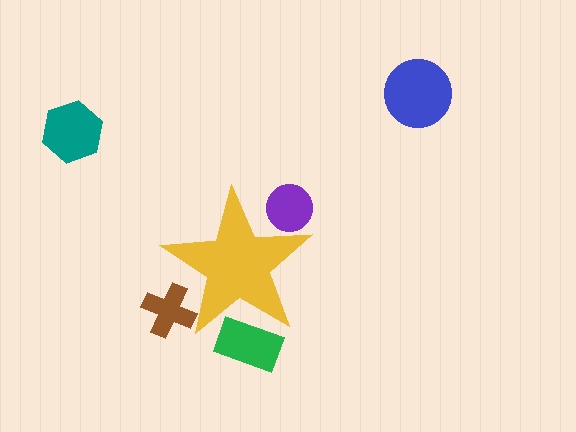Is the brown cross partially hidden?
Yes, the brown cross is partially hidden behind the yellow star.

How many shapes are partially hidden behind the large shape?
3 shapes are partially hidden.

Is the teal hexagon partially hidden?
No, the teal hexagon is fully visible.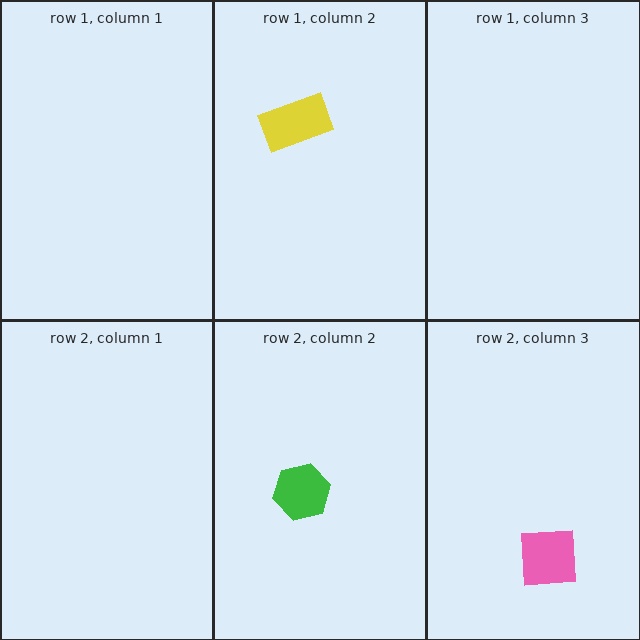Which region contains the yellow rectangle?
The row 1, column 2 region.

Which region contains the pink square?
The row 2, column 3 region.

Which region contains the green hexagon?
The row 2, column 2 region.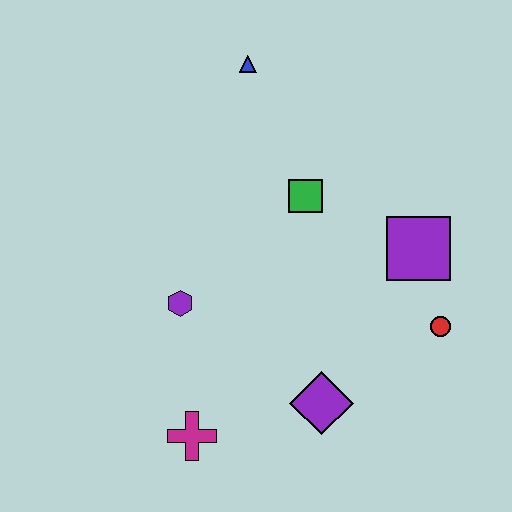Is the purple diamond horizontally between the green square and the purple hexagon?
No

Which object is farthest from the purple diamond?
The blue triangle is farthest from the purple diamond.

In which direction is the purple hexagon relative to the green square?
The purple hexagon is to the left of the green square.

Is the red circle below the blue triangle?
Yes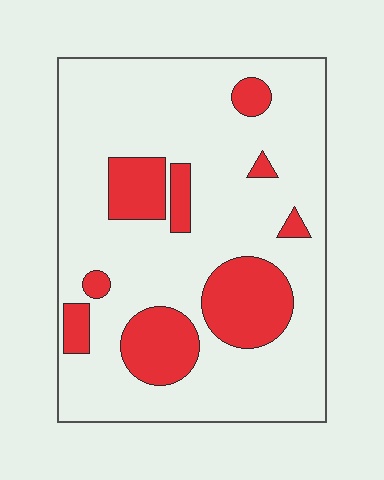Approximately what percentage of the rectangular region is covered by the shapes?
Approximately 20%.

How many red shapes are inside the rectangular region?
9.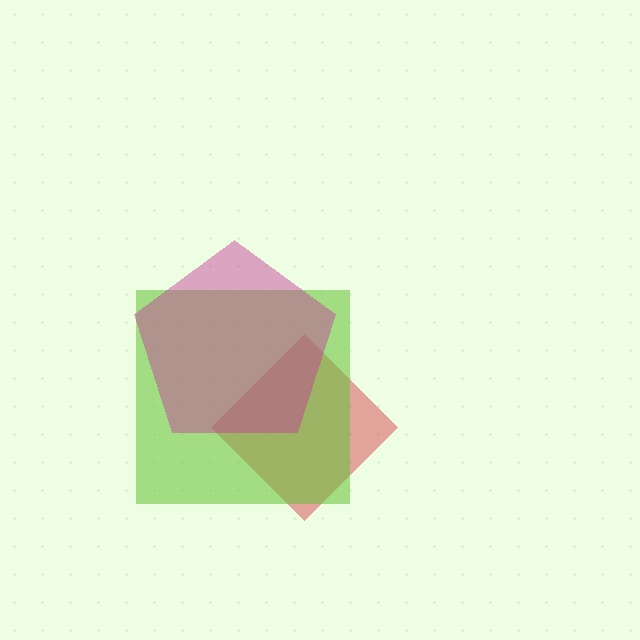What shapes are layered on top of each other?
The layered shapes are: a red diamond, a lime square, a magenta pentagon.